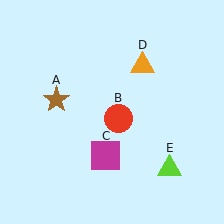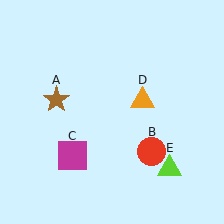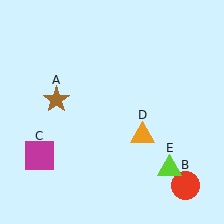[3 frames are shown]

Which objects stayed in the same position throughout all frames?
Brown star (object A) and lime triangle (object E) remained stationary.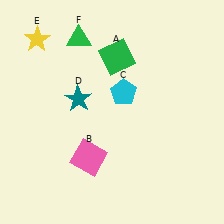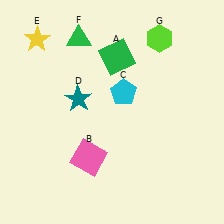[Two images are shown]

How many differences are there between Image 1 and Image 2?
There is 1 difference between the two images.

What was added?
A lime hexagon (G) was added in Image 2.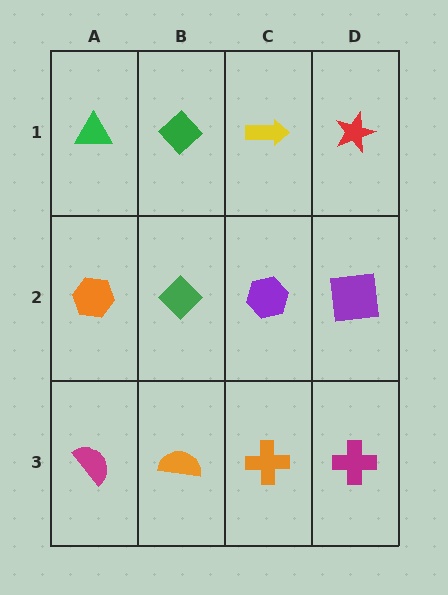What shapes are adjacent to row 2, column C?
A yellow arrow (row 1, column C), an orange cross (row 3, column C), a green diamond (row 2, column B), a purple square (row 2, column D).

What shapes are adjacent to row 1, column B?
A green diamond (row 2, column B), a green triangle (row 1, column A), a yellow arrow (row 1, column C).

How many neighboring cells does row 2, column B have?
4.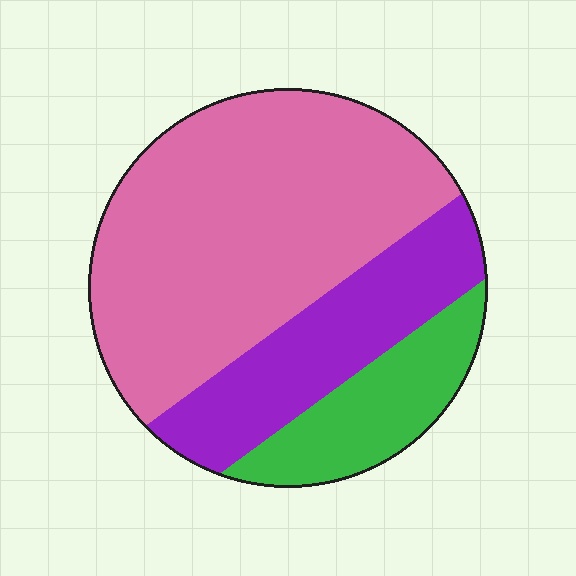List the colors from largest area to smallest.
From largest to smallest: pink, purple, green.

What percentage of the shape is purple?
Purple covers around 25% of the shape.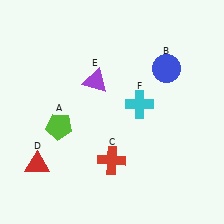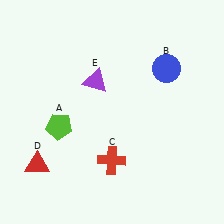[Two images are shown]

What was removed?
The cyan cross (F) was removed in Image 2.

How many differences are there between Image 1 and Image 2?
There is 1 difference between the two images.